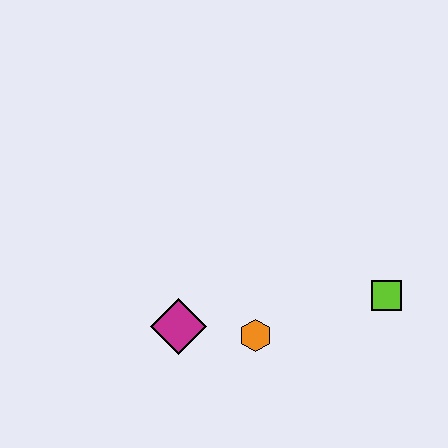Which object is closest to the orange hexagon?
The magenta diamond is closest to the orange hexagon.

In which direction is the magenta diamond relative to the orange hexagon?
The magenta diamond is to the left of the orange hexagon.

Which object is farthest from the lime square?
The magenta diamond is farthest from the lime square.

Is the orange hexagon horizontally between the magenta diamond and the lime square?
Yes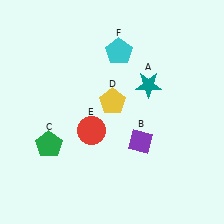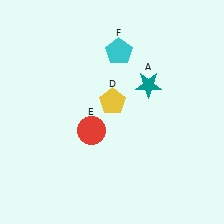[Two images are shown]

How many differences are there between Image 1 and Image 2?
There are 2 differences between the two images.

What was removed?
The green pentagon (C), the purple diamond (B) were removed in Image 2.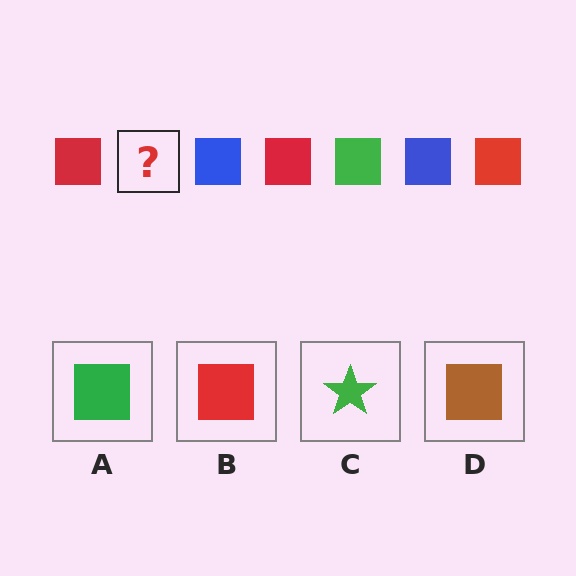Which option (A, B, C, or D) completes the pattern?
A.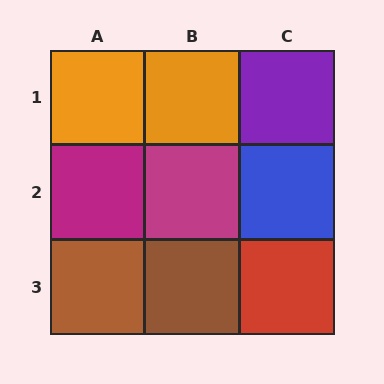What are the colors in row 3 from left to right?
Brown, brown, red.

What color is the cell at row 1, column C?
Purple.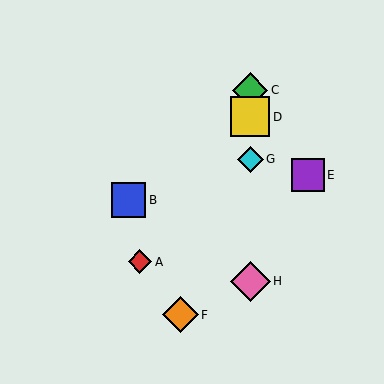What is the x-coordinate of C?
Object C is at x≈250.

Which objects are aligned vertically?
Objects C, D, G, H are aligned vertically.